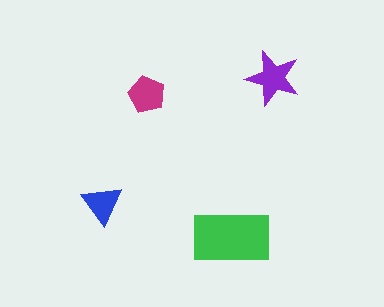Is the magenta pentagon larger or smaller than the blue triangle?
Larger.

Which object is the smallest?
The blue triangle.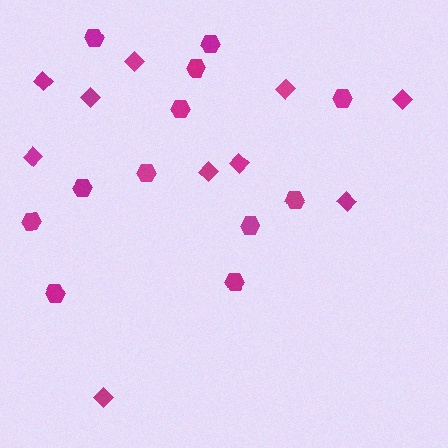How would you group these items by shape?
There are 2 groups: one group of hexagons (12) and one group of diamonds (10).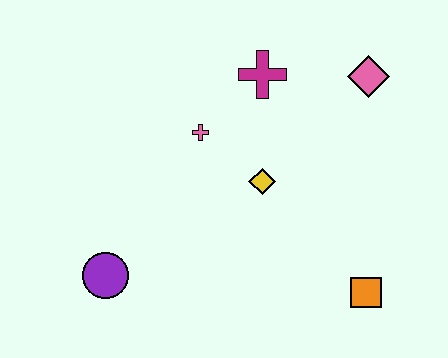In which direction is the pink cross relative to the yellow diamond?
The pink cross is to the left of the yellow diamond.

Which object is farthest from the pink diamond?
The purple circle is farthest from the pink diamond.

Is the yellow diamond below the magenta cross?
Yes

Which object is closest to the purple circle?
The pink cross is closest to the purple circle.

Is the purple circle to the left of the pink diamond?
Yes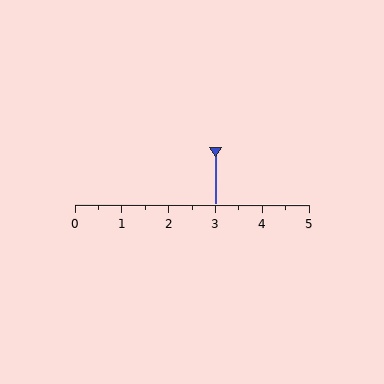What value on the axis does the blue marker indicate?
The marker indicates approximately 3.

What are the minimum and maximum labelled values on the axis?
The axis runs from 0 to 5.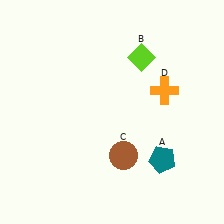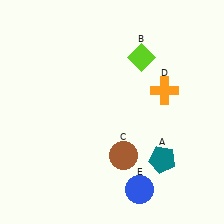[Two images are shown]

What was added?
A blue circle (E) was added in Image 2.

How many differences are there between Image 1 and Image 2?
There is 1 difference between the two images.